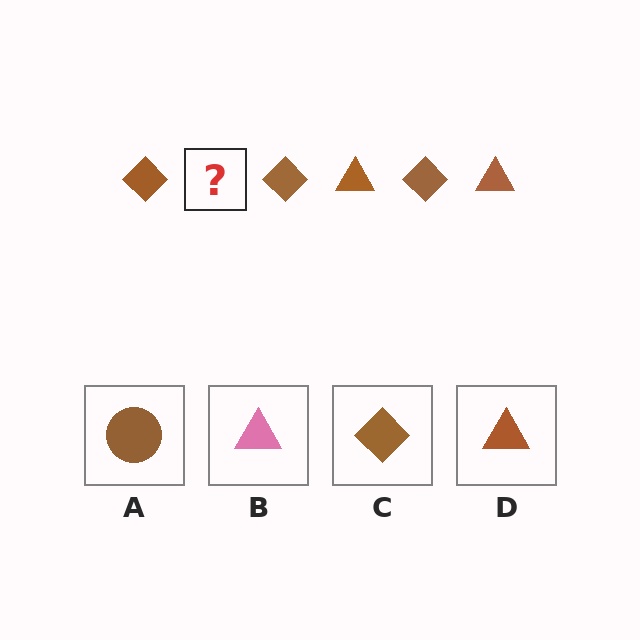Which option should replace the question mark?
Option D.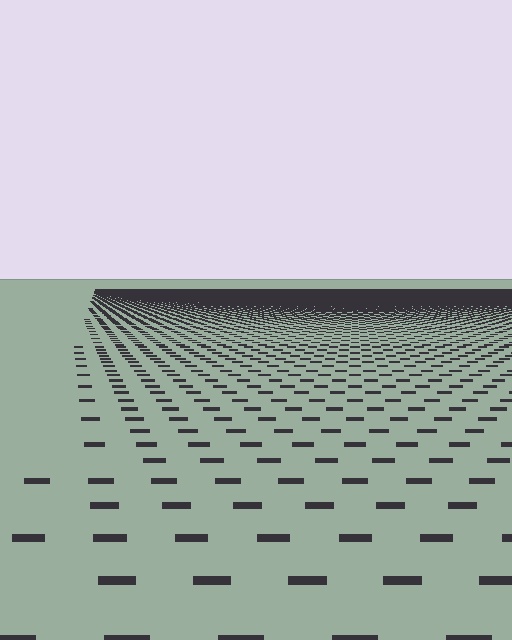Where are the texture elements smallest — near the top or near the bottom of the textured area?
Near the top.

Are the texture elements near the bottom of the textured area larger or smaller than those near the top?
Larger. Near the bottom, elements are closer to the viewer and appear at a bigger on-screen size.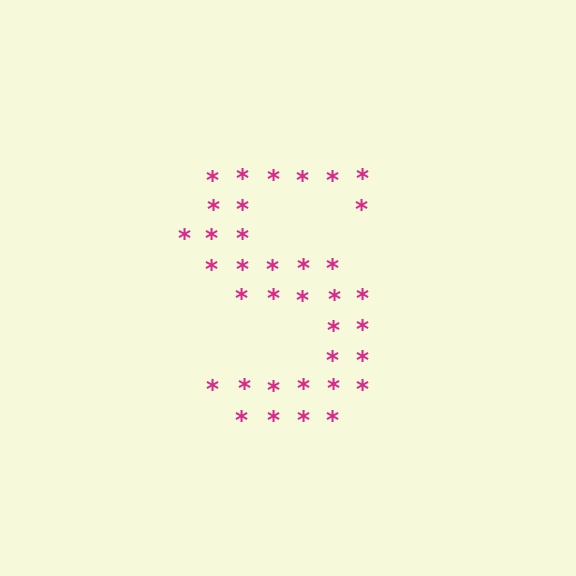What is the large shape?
The large shape is the letter S.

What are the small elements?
The small elements are asterisks.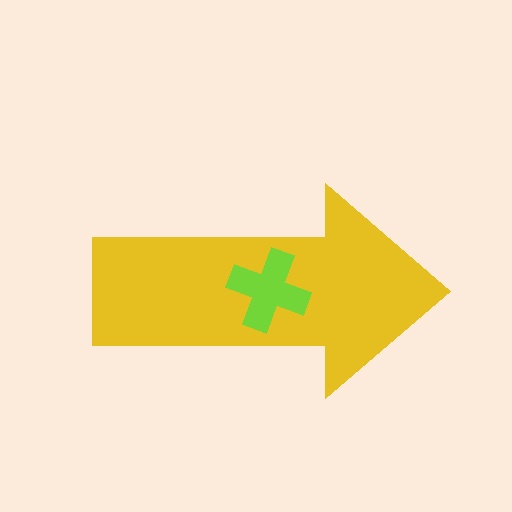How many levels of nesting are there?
2.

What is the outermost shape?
The yellow arrow.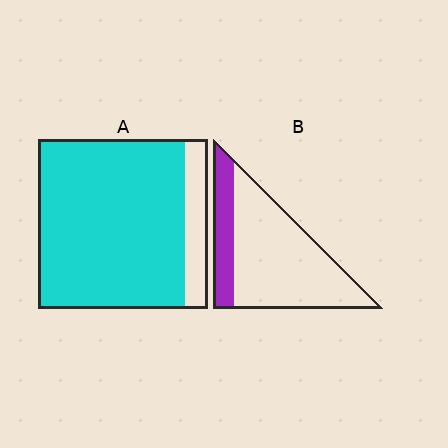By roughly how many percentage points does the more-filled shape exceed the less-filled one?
By roughly 65 percentage points (A over B).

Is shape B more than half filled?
No.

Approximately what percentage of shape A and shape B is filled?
A is approximately 85% and B is approximately 25%.